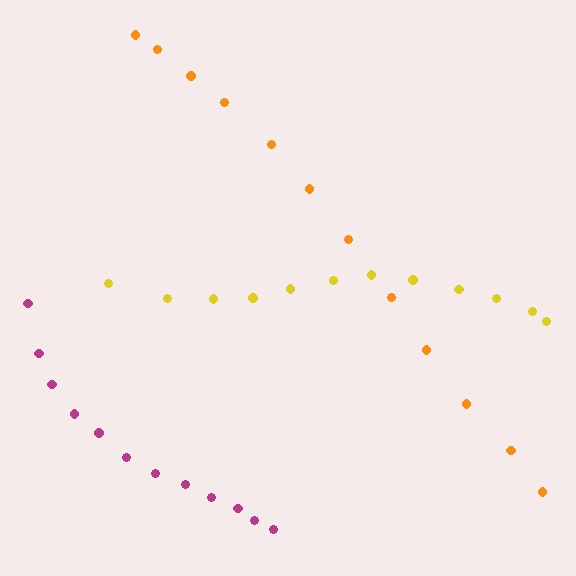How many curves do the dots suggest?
There are 3 distinct paths.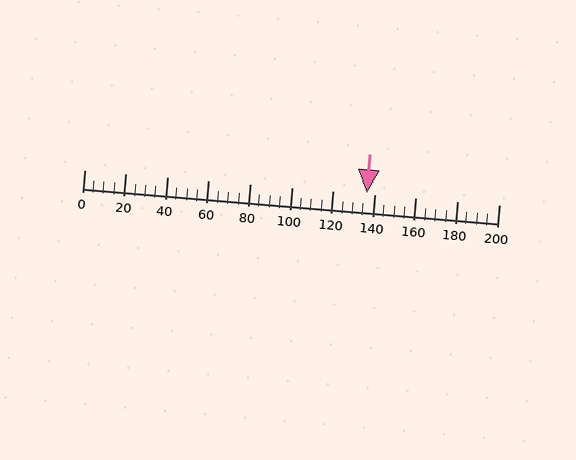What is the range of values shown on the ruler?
The ruler shows values from 0 to 200.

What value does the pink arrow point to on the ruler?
The pink arrow points to approximately 136.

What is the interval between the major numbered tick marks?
The major tick marks are spaced 20 units apart.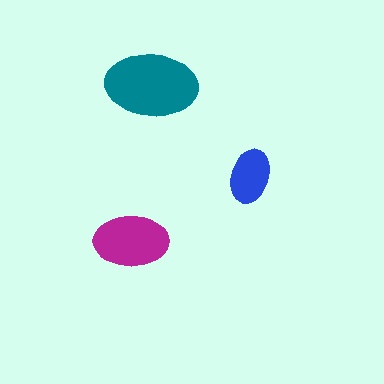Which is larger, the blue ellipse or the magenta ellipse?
The magenta one.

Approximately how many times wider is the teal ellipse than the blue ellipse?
About 1.5 times wider.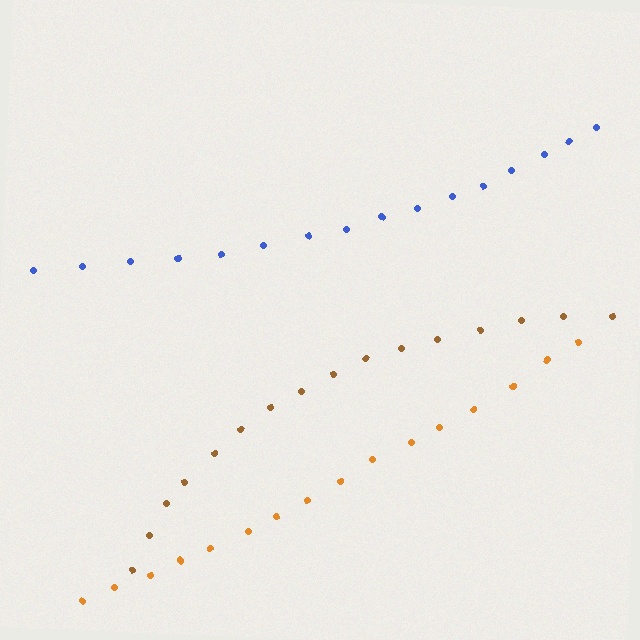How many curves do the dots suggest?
There are 3 distinct paths.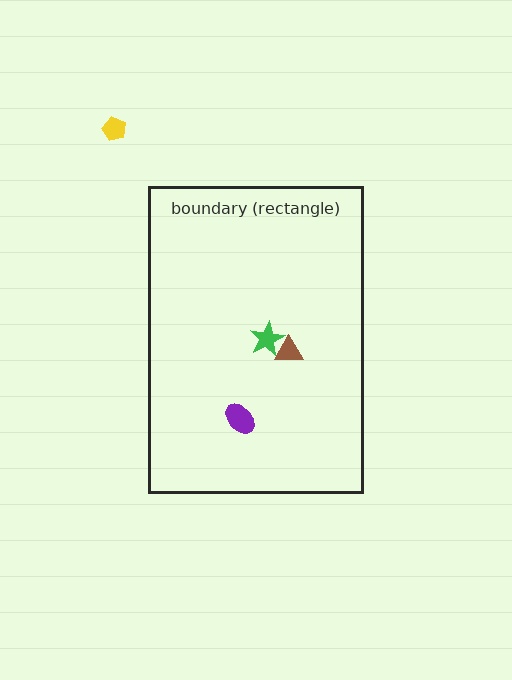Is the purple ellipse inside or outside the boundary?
Inside.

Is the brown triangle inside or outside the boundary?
Inside.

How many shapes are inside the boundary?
3 inside, 1 outside.